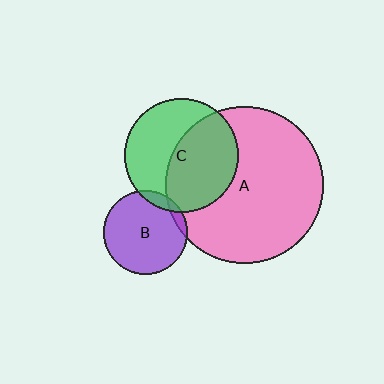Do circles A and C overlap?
Yes.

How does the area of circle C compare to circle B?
Approximately 1.9 times.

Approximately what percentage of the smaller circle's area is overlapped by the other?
Approximately 50%.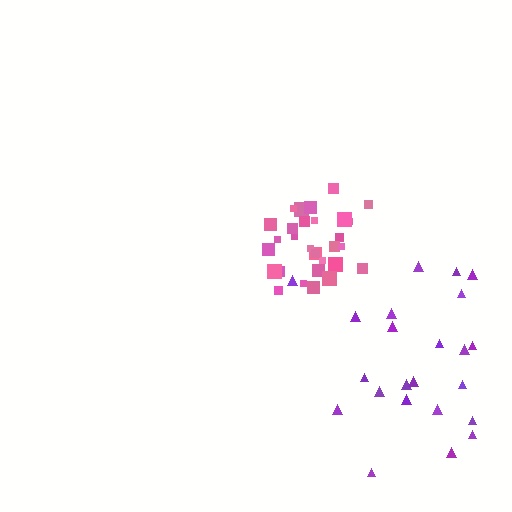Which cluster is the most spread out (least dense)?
Purple.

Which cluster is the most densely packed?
Pink.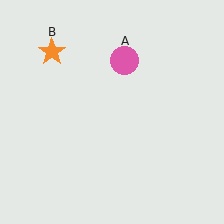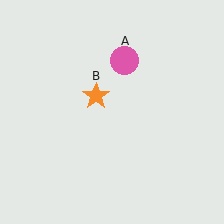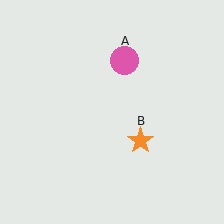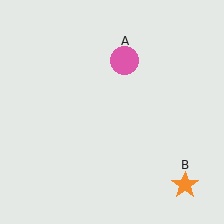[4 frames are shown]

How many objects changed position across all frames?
1 object changed position: orange star (object B).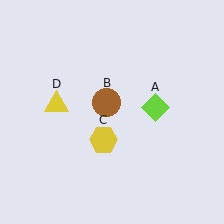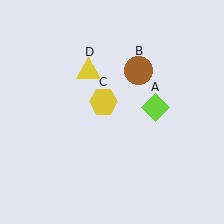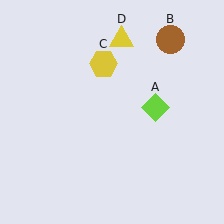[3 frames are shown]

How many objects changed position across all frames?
3 objects changed position: brown circle (object B), yellow hexagon (object C), yellow triangle (object D).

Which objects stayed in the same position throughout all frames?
Lime diamond (object A) remained stationary.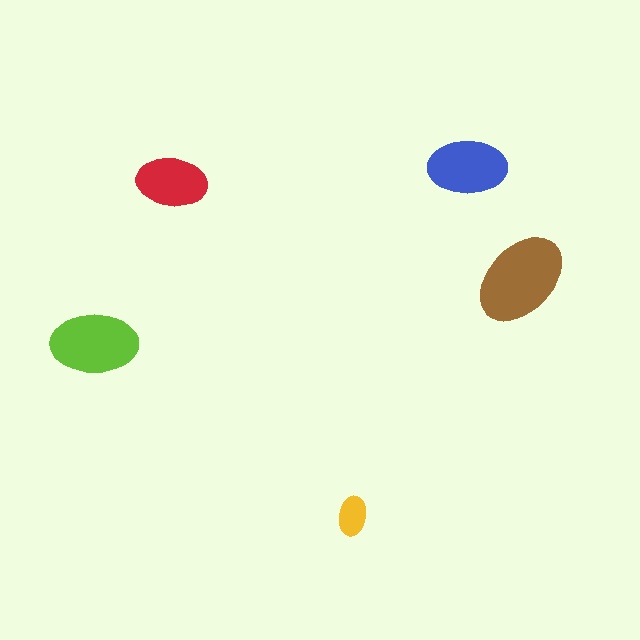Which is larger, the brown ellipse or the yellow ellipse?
The brown one.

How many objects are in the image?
There are 5 objects in the image.